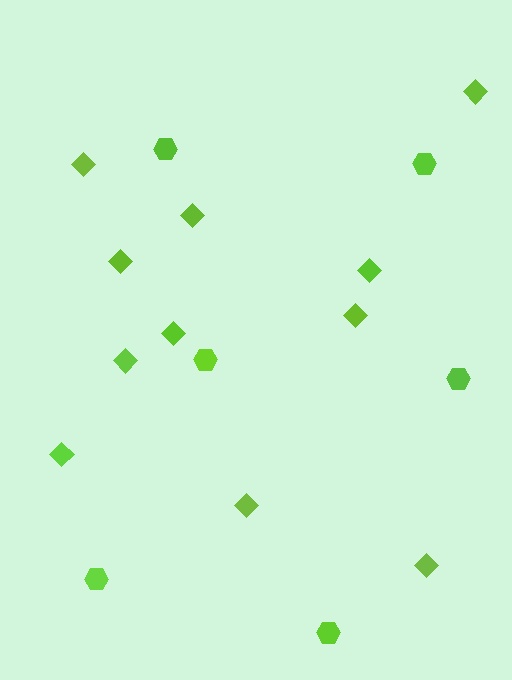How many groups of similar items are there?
There are 2 groups: one group of hexagons (6) and one group of diamonds (11).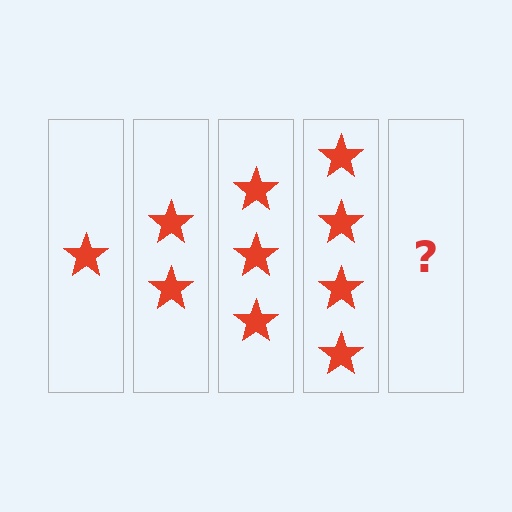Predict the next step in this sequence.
The next step is 5 stars.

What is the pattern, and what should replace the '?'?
The pattern is that each step adds one more star. The '?' should be 5 stars.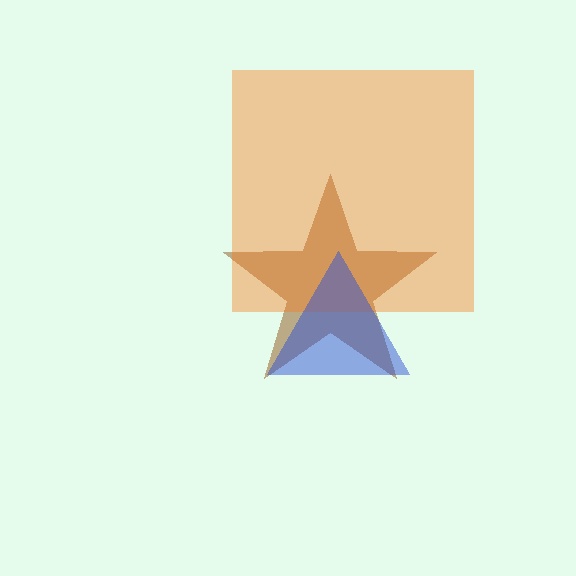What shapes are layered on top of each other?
The layered shapes are: a brown star, an orange square, a blue triangle.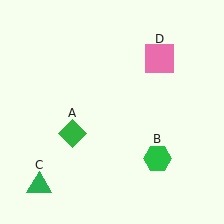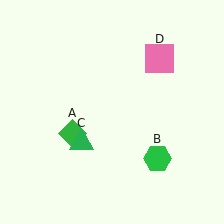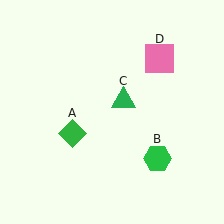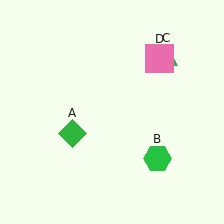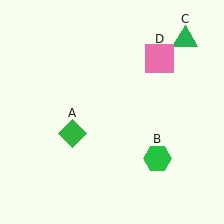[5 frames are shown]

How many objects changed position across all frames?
1 object changed position: green triangle (object C).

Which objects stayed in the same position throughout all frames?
Green diamond (object A) and green hexagon (object B) and pink square (object D) remained stationary.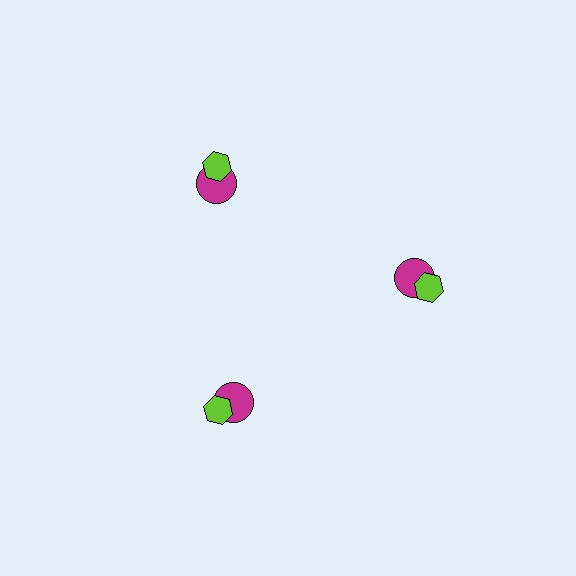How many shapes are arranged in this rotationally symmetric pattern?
There are 6 shapes, arranged in 3 groups of 2.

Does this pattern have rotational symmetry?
Yes, this pattern has 3-fold rotational symmetry. It looks the same after rotating 120 degrees around the center.